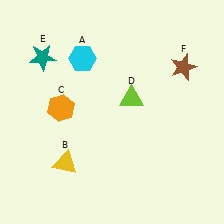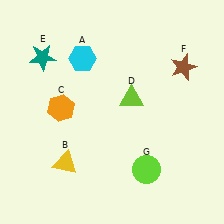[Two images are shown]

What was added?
A lime circle (G) was added in Image 2.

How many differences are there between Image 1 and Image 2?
There is 1 difference between the two images.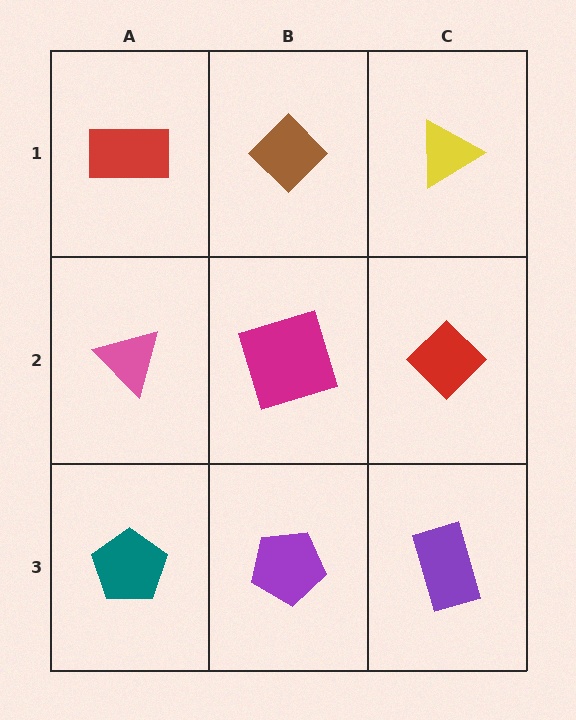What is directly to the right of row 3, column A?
A purple pentagon.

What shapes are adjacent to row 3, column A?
A pink triangle (row 2, column A), a purple pentagon (row 3, column B).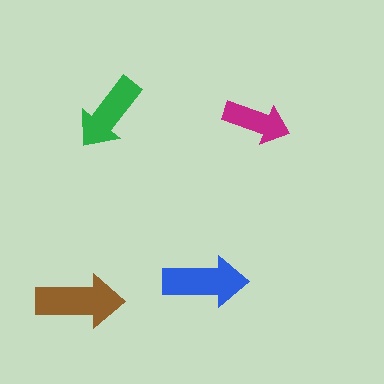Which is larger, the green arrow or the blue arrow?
The blue one.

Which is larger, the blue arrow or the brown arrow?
The brown one.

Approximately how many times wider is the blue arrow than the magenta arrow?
About 1.5 times wider.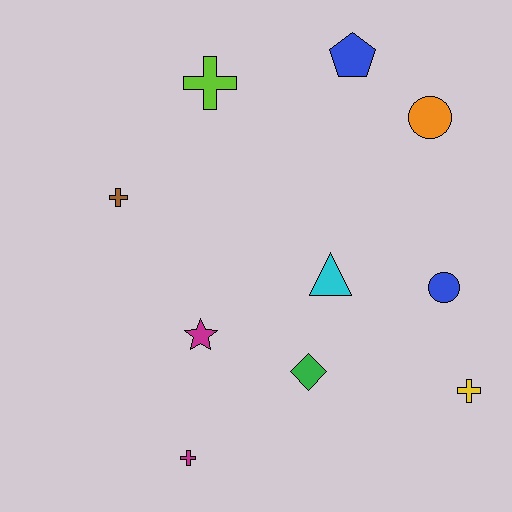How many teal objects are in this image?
There are no teal objects.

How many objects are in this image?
There are 10 objects.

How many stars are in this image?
There is 1 star.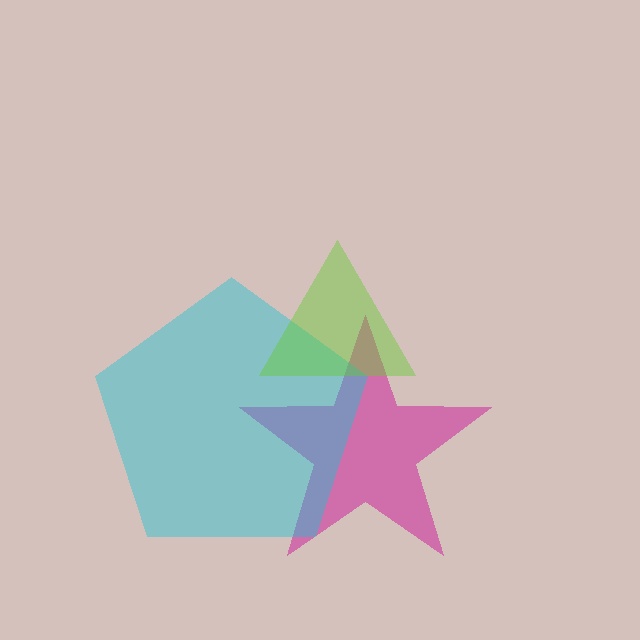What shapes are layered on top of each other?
The layered shapes are: a magenta star, a cyan pentagon, a lime triangle.